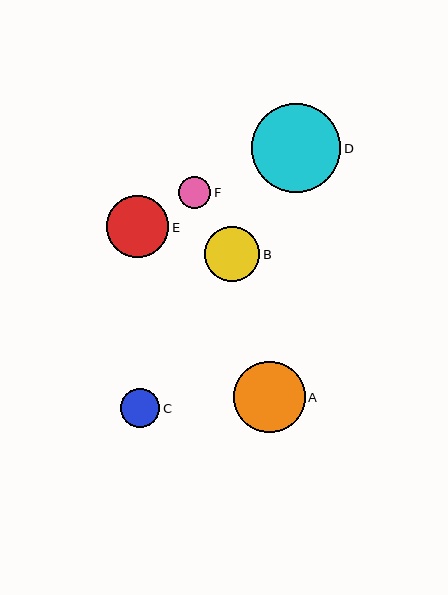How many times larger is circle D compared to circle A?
Circle D is approximately 1.2 times the size of circle A.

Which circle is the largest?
Circle D is the largest with a size of approximately 89 pixels.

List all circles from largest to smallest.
From largest to smallest: D, A, E, B, C, F.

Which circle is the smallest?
Circle F is the smallest with a size of approximately 32 pixels.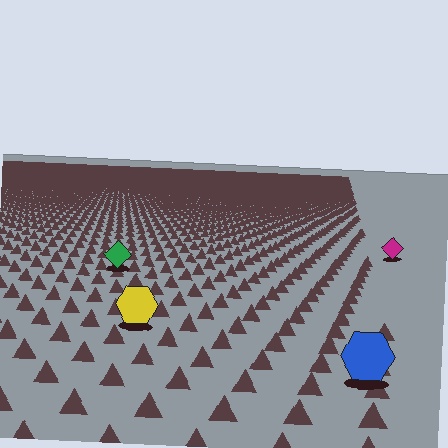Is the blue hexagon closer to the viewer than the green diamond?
Yes. The blue hexagon is closer — you can tell from the texture gradient: the ground texture is coarser near it.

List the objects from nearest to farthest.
From nearest to farthest: the blue hexagon, the yellow hexagon, the green diamond, the magenta diamond.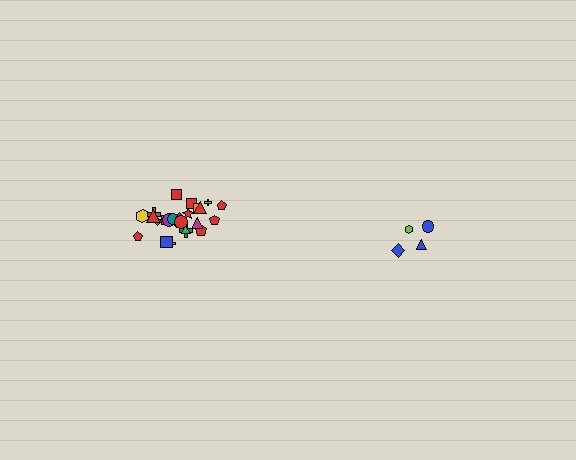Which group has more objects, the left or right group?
The left group.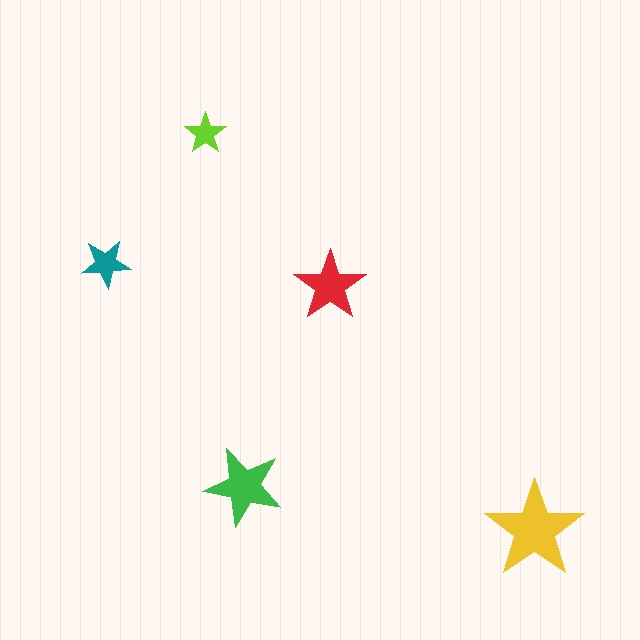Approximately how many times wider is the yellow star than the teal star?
About 2 times wider.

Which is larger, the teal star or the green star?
The green one.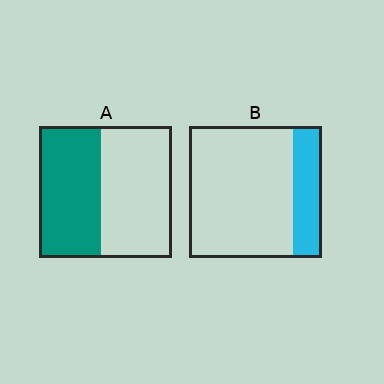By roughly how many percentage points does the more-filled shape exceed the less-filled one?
By roughly 25 percentage points (A over B).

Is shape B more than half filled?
No.